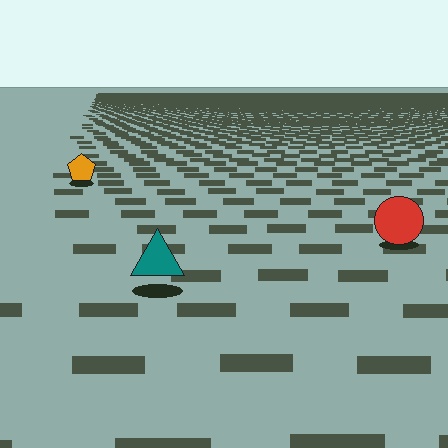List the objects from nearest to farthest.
From nearest to farthest: the teal triangle, the red circle, the orange pentagon.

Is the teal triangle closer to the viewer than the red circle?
Yes. The teal triangle is closer — you can tell from the texture gradient: the ground texture is coarser near it.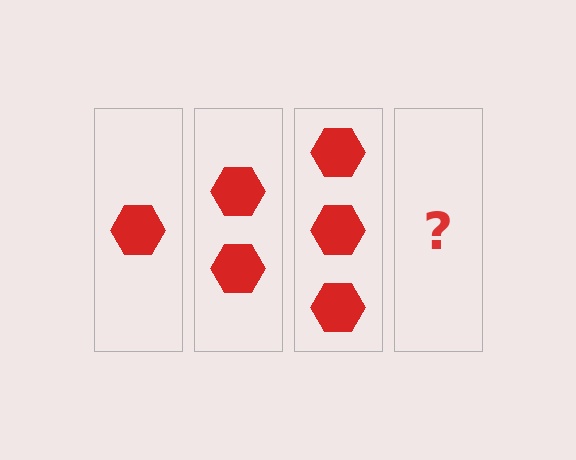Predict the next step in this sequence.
The next step is 4 hexagons.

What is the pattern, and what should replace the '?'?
The pattern is that each step adds one more hexagon. The '?' should be 4 hexagons.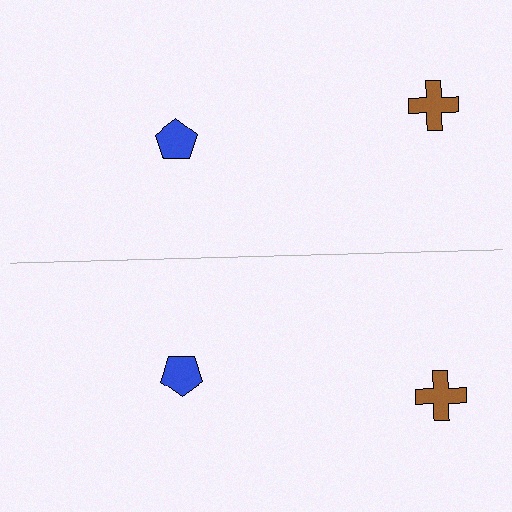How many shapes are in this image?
There are 4 shapes in this image.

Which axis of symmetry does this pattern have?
The pattern has a horizontal axis of symmetry running through the center of the image.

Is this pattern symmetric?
Yes, this pattern has bilateral (reflection) symmetry.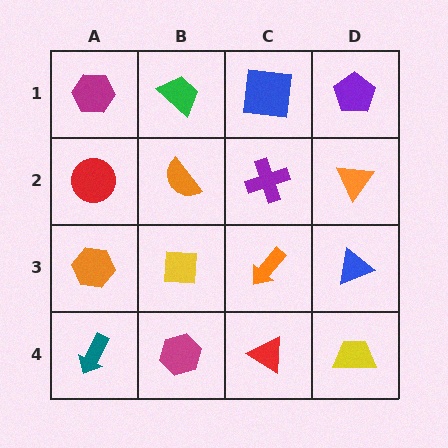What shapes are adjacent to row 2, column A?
A magenta hexagon (row 1, column A), an orange hexagon (row 3, column A), an orange semicircle (row 2, column B).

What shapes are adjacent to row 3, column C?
A purple cross (row 2, column C), a red triangle (row 4, column C), a yellow square (row 3, column B), a blue triangle (row 3, column D).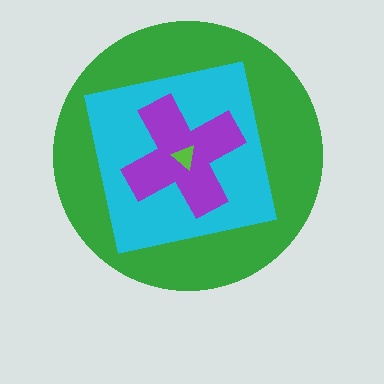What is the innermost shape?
The lime triangle.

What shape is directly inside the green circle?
The cyan square.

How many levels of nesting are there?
4.